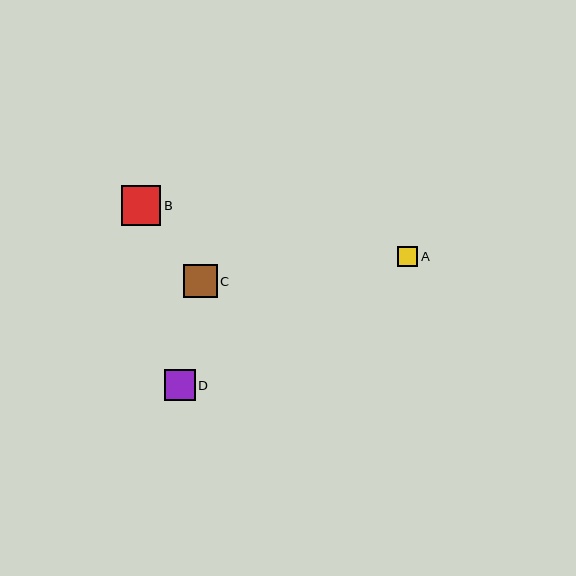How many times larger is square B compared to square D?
Square B is approximately 1.3 times the size of square D.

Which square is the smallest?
Square A is the smallest with a size of approximately 20 pixels.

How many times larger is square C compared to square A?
Square C is approximately 1.6 times the size of square A.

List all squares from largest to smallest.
From largest to smallest: B, C, D, A.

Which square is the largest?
Square B is the largest with a size of approximately 39 pixels.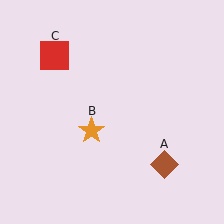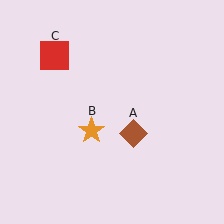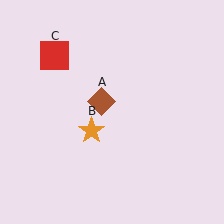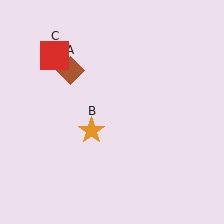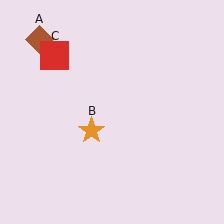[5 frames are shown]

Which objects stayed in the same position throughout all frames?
Orange star (object B) and red square (object C) remained stationary.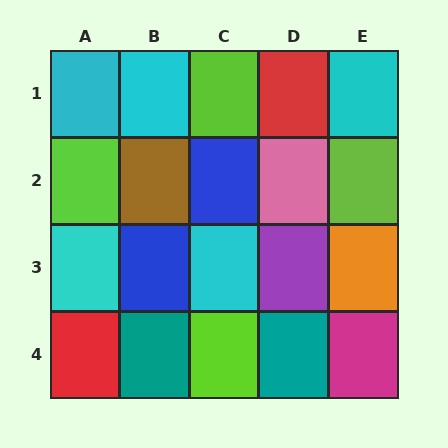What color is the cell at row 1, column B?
Cyan.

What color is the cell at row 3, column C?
Cyan.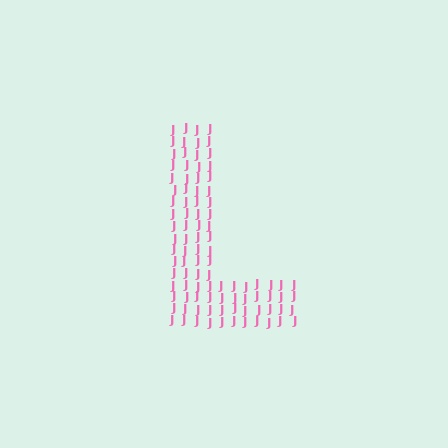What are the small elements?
The small elements are letter J's.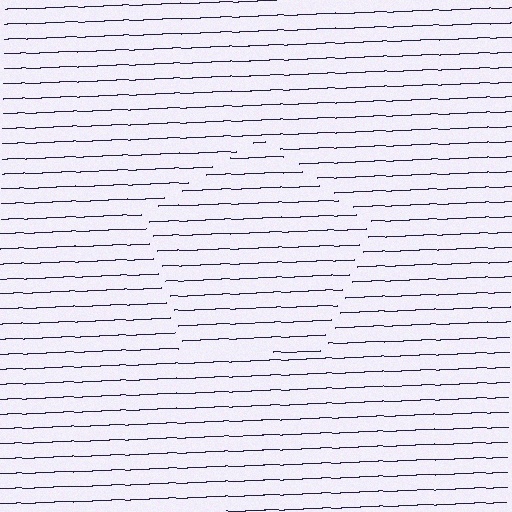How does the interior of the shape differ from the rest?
The interior of the shape contains the same grating, shifted by half a period — the contour is defined by the phase discontinuity where line-ends from the inner and outer gratings abut.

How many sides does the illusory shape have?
5 sides — the line-ends trace a pentagon.